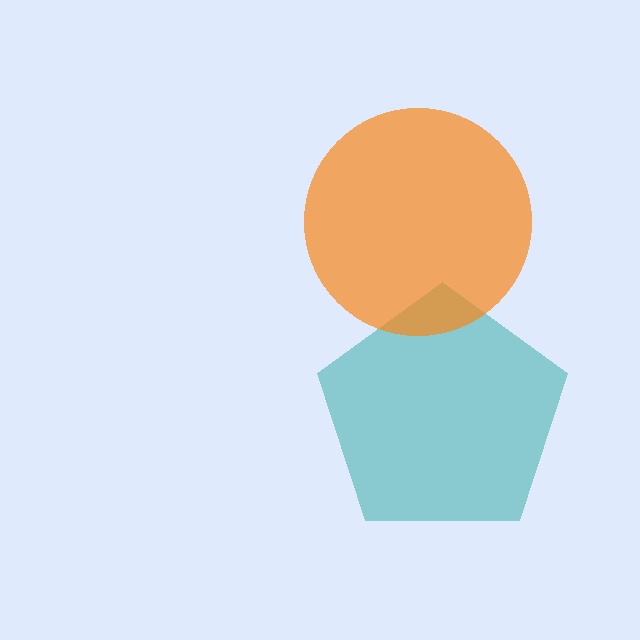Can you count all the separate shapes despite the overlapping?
Yes, there are 2 separate shapes.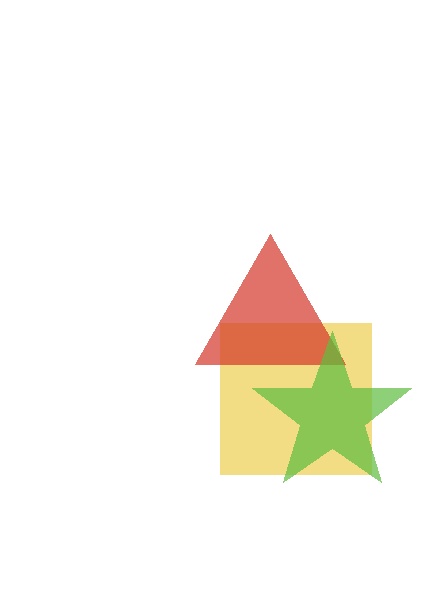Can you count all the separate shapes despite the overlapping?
Yes, there are 3 separate shapes.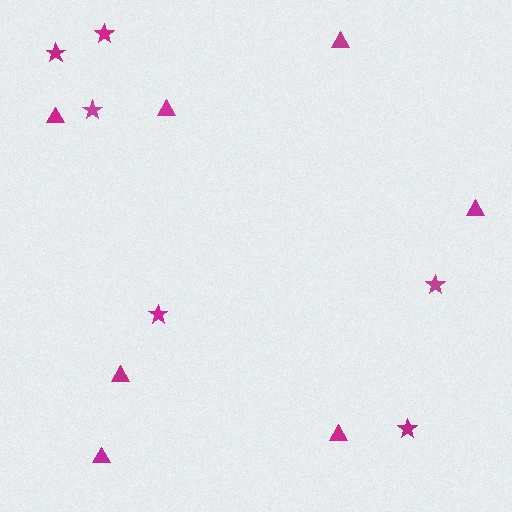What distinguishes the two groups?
There are 2 groups: one group of stars (6) and one group of triangles (7).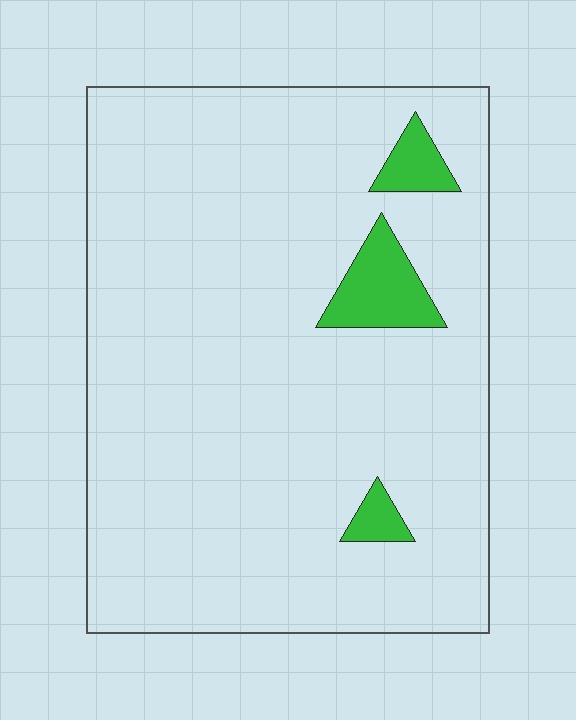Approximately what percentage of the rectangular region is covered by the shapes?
Approximately 5%.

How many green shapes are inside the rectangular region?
3.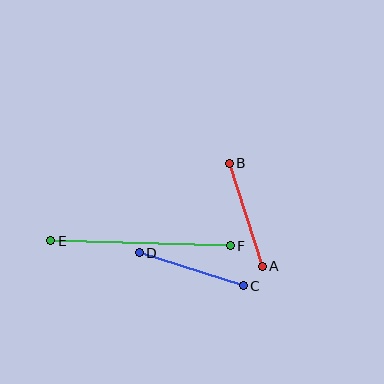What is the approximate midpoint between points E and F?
The midpoint is at approximately (140, 243) pixels.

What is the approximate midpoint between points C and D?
The midpoint is at approximately (191, 269) pixels.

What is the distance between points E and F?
The distance is approximately 180 pixels.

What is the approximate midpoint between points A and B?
The midpoint is at approximately (246, 215) pixels.